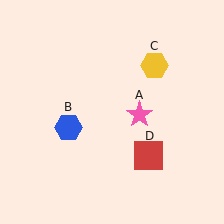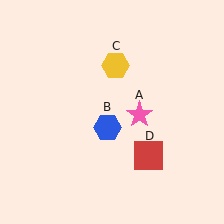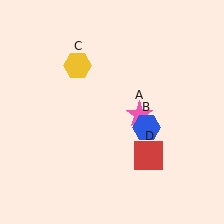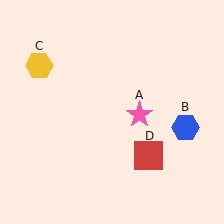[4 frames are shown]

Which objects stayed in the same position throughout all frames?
Pink star (object A) and red square (object D) remained stationary.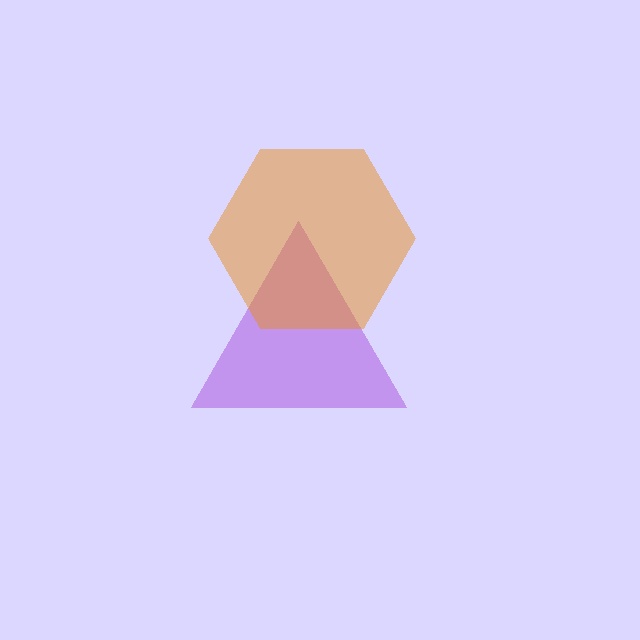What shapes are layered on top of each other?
The layered shapes are: a purple triangle, an orange hexagon.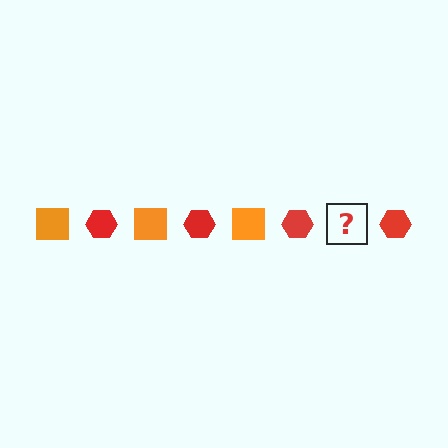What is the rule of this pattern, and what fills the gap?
The rule is that the pattern alternates between orange square and red hexagon. The gap should be filled with an orange square.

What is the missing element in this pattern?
The missing element is an orange square.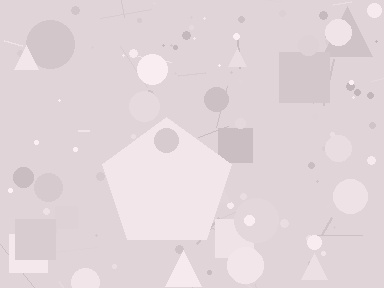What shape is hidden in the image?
A pentagon is hidden in the image.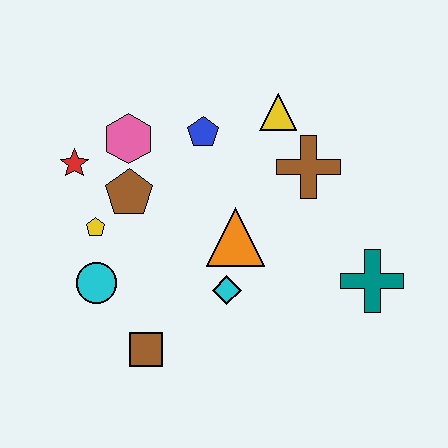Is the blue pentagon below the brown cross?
No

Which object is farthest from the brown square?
The yellow triangle is farthest from the brown square.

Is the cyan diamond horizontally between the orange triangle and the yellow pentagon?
Yes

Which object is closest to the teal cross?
The brown cross is closest to the teal cross.